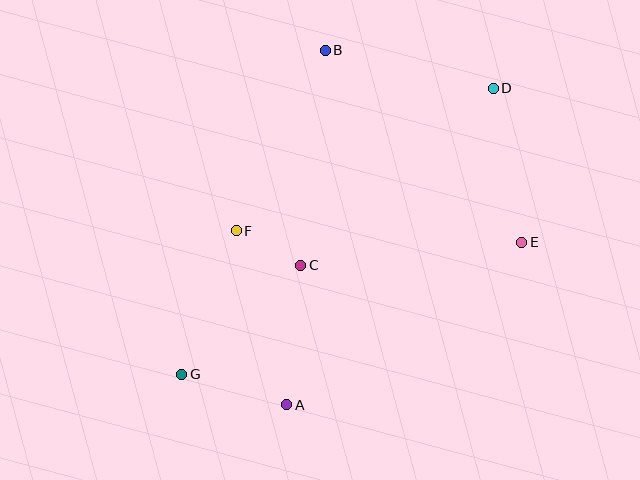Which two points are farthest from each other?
Points D and G are farthest from each other.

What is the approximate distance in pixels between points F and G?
The distance between F and G is approximately 153 pixels.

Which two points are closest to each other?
Points C and F are closest to each other.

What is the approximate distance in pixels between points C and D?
The distance between C and D is approximately 262 pixels.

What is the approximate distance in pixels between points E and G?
The distance between E and G is approximately 365 pixels.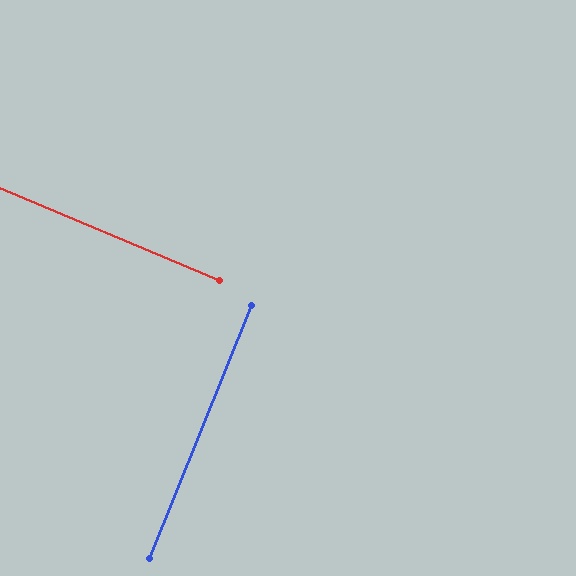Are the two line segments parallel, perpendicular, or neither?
Perpendicular — they meet at approximately 89°.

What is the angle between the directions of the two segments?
Approximately 89 degrees.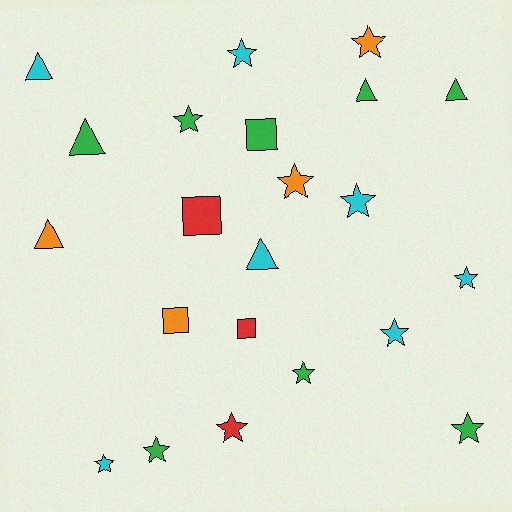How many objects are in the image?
There are 22 objects.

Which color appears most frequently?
Green, with 8 objects.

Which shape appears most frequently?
Star, with 12 objects.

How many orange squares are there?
There is 1 orange square.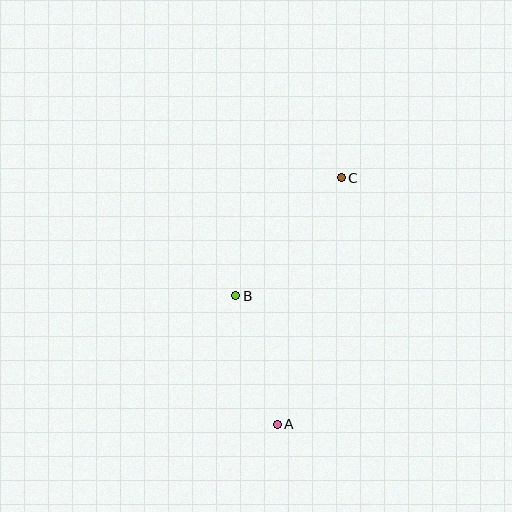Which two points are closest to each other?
Points A and B are closest to each other.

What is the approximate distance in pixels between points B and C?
The distance between B and C is approximately 158 pixels.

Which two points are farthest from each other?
Points A and C are farthest from each other.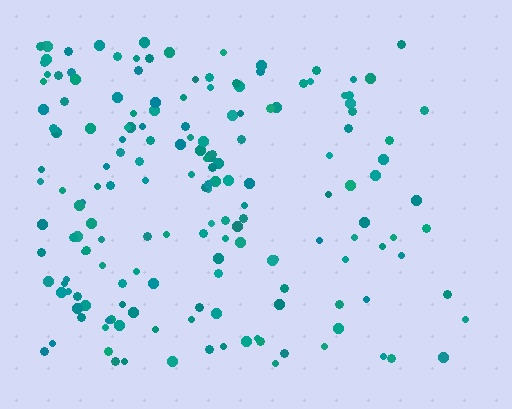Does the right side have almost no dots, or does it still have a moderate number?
Still a moderate number, just noticeably fewer than the left.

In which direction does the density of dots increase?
From right to left, with the left side densest.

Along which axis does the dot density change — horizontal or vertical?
Horizontal.